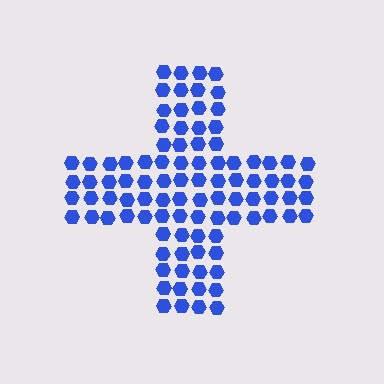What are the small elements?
The small elements are hexagons.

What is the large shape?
The large shape is a cross.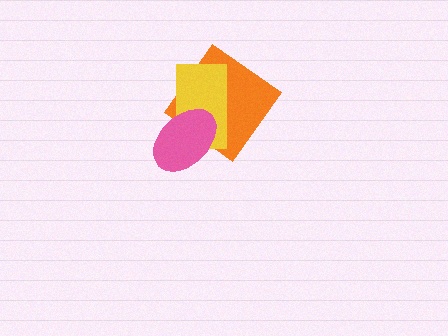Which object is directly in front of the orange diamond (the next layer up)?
The yellow rectangle is directly in front of the orange diamond.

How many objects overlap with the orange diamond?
2 objects overlap with the orange diamond.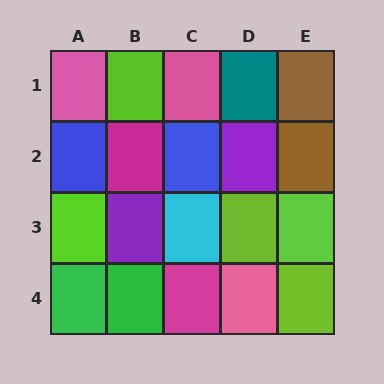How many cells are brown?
2 cells are brown.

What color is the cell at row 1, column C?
Pink.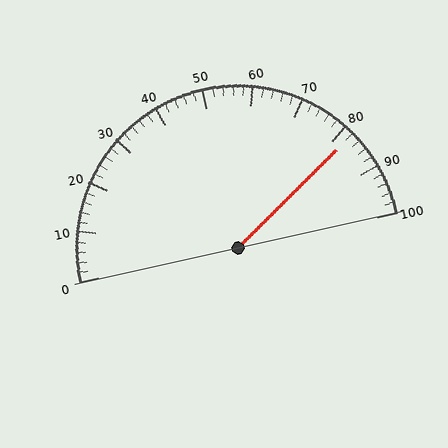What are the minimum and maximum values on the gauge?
The gauge ranges from 0 to 100.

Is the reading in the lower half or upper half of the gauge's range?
The reading is in the upper half of the range (0 to 100).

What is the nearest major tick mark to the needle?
The nearest major tick mark is 80.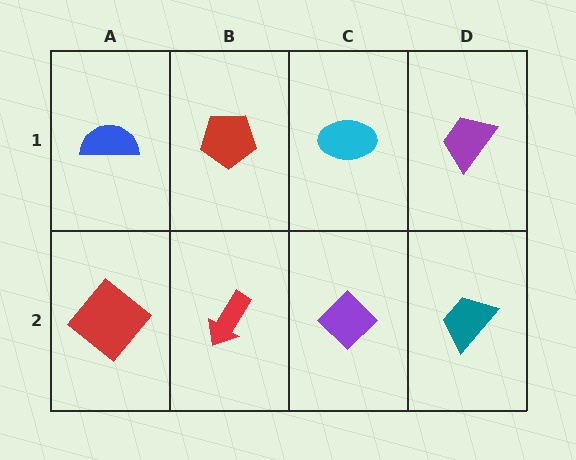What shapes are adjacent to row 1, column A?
A red diamond (row 2, column A), a red pentagon (row 1, column B).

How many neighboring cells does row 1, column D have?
2.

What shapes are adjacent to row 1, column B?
A red arrow (row 2, column B), a blue semicircle (row 1, column A), a cyan ellipse (row 1, column C).